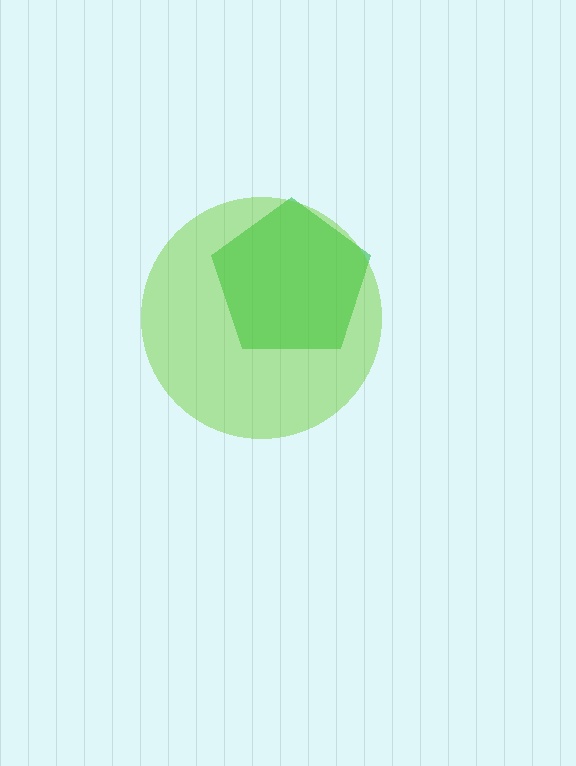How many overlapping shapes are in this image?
There are 2 overlapping shapes in the image.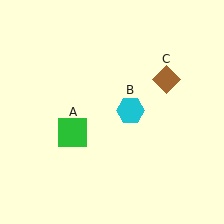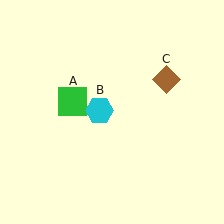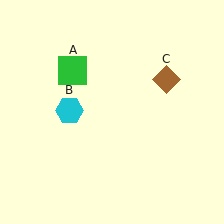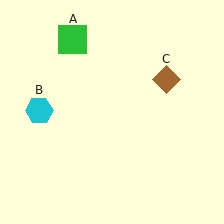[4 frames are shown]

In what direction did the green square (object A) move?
The green square (object A) moved up.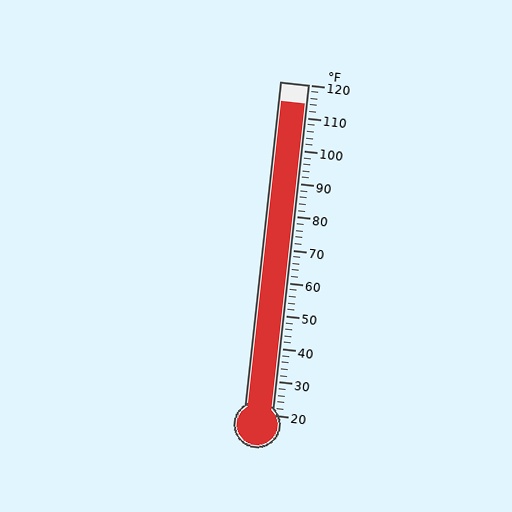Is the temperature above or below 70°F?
The temperature is above 70°F.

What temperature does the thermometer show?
The thermometer shows approximately 114°F.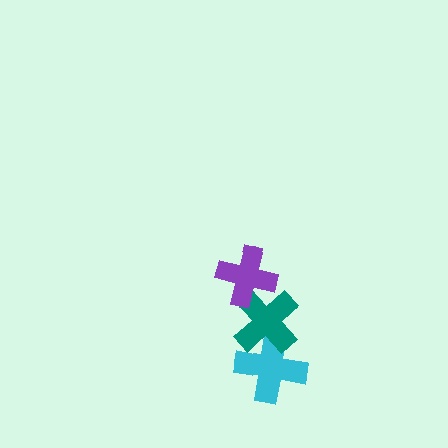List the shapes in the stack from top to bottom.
From top to bottom: the purple cross, the teal cross, the cyan cross.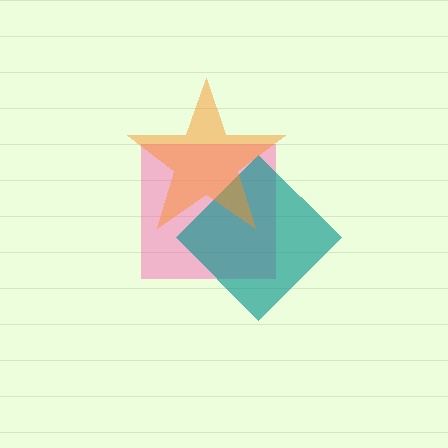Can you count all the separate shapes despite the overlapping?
Yes, there are 3 separate shapes.